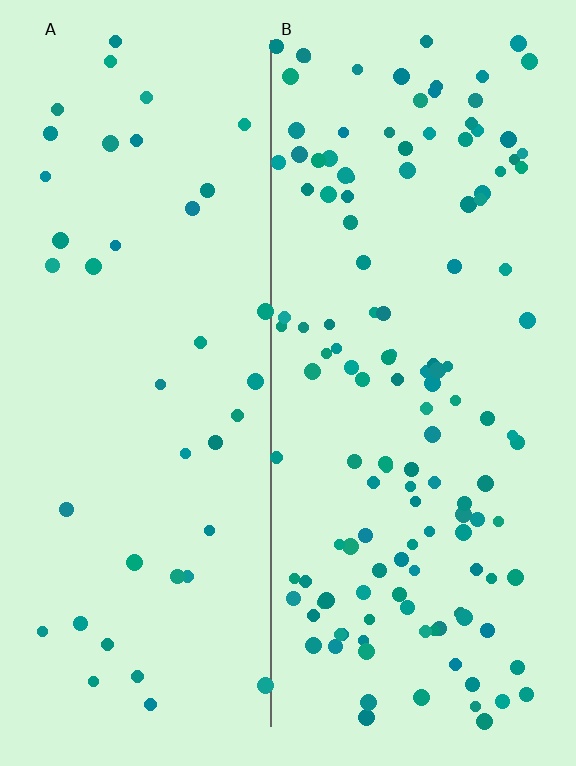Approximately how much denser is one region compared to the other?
Approximately 3.3× — region B over region A.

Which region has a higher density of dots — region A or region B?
B (the right).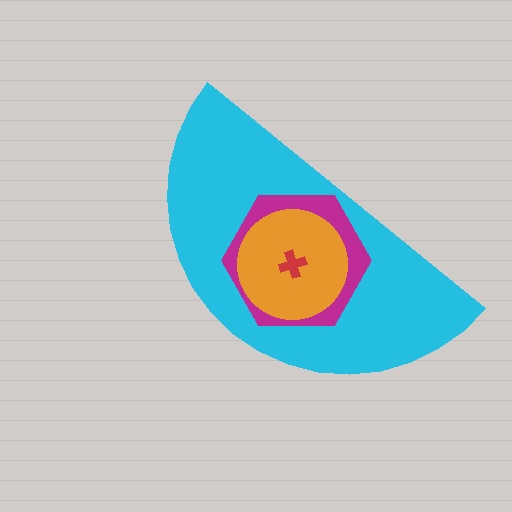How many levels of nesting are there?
4.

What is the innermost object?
The red cross.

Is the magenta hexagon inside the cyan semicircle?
Yes.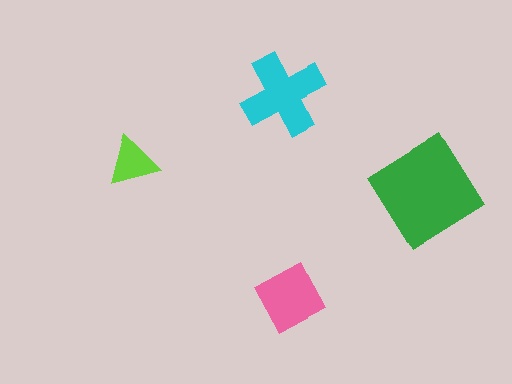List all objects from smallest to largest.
The lime triangle, the pink diamond, the cyan cross, the green diamond.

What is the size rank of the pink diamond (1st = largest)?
3rd.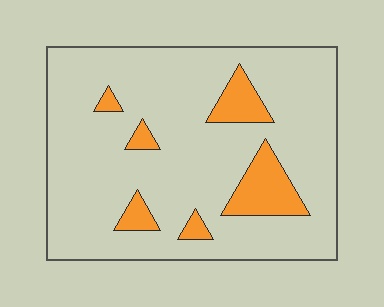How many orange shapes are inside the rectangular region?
6.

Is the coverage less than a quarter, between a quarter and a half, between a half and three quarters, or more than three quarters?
Less than a quarter.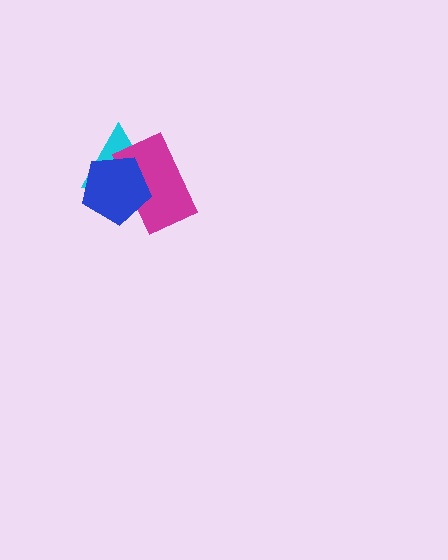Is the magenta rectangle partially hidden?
Yes, it is partially covered by another shape.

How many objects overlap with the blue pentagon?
2 objects overlap with the blue pentagon.